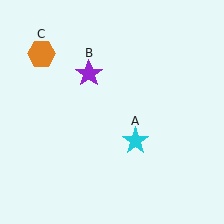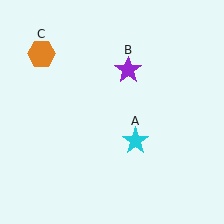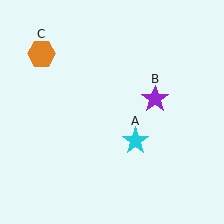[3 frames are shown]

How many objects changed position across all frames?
1 object changed position: purple star (object B).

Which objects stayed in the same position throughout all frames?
Cyan star (object A) and orange hexagon (object C) remained stationary.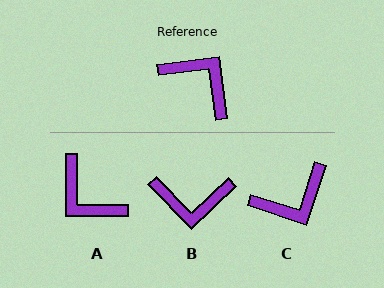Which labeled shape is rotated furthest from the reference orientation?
A, about 173 degrees away.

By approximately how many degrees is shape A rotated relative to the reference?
Approximately 173 degrees counter-clockwise.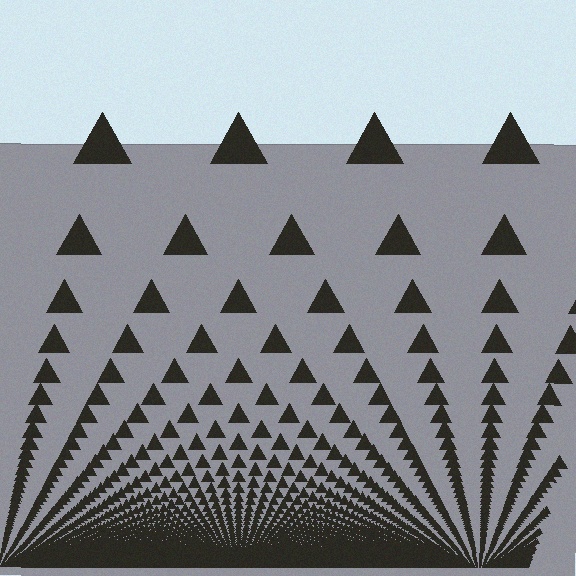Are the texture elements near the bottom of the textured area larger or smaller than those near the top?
Smaller. The gradient is inverted — elements near the bottom are smaller and denser.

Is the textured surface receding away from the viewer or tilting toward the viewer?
The surface appears to tilt toward the viewer. Texture elements get larger and sparser toward the top.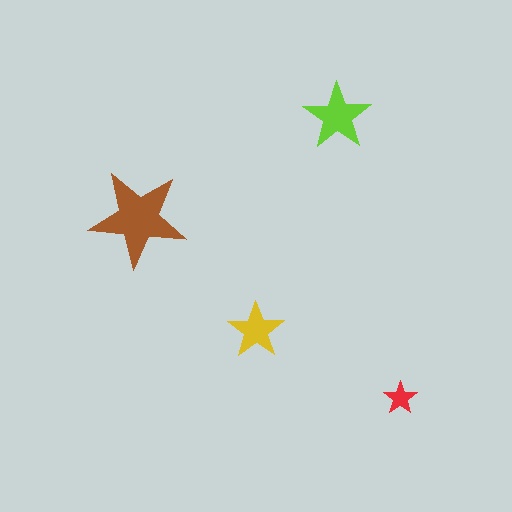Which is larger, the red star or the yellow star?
The yellow one.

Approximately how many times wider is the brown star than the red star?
About 3 times wider.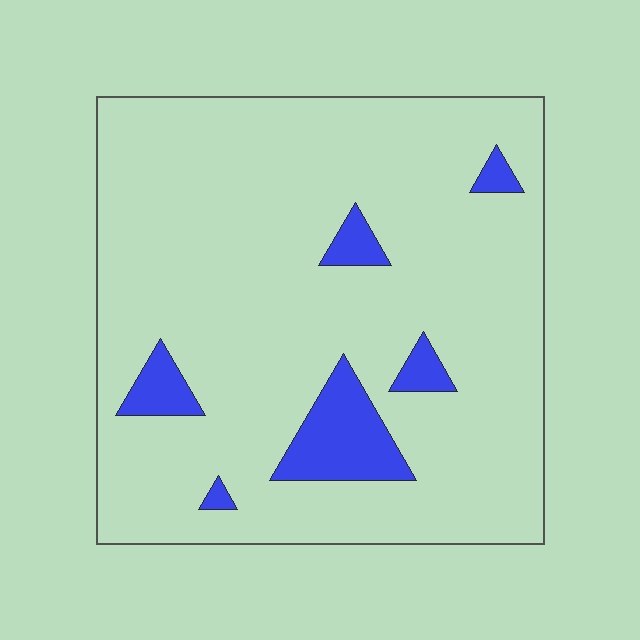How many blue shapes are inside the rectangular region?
6.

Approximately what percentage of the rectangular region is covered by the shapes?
Approximately 10%.